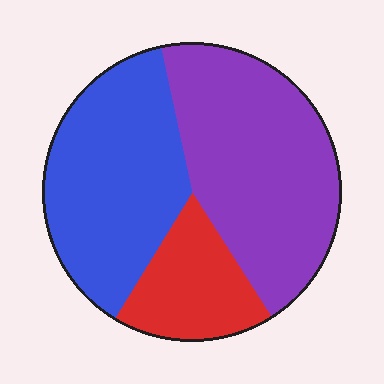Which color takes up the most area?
Purple, at roughly 45%.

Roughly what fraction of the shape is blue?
Blue takes up about three eighths (3/8) of the shape.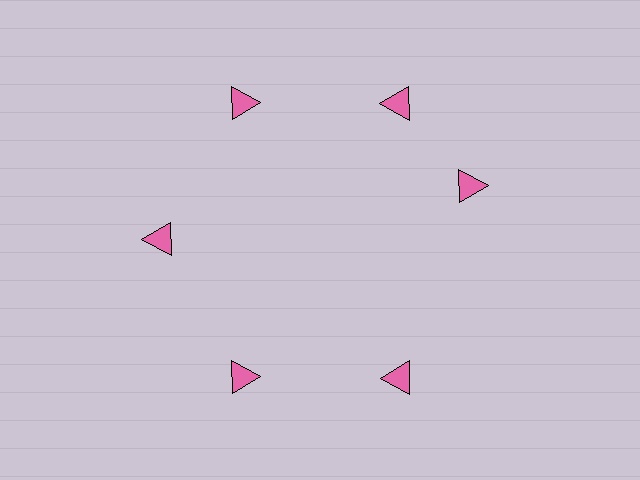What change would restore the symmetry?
The symmetry would be restored by rotating it back into even spacing with its neighbors so that all 6 triangles sit at equal angles and equal distance from the center.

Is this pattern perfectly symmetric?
No. The 6 pink triangles are arranged in a ring, but one element near the 3 o'clock position is rotated out of alignment along the ring, breaking the 6-fold rotational symmetry.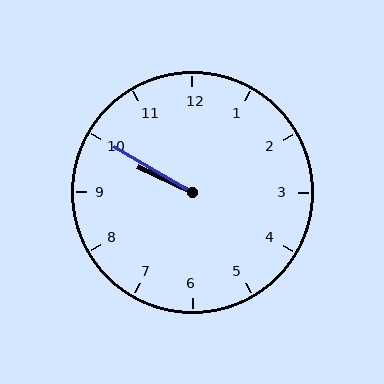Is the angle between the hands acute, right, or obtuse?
It is acute.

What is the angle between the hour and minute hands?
Approximately 5 degrees.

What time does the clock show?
9:50.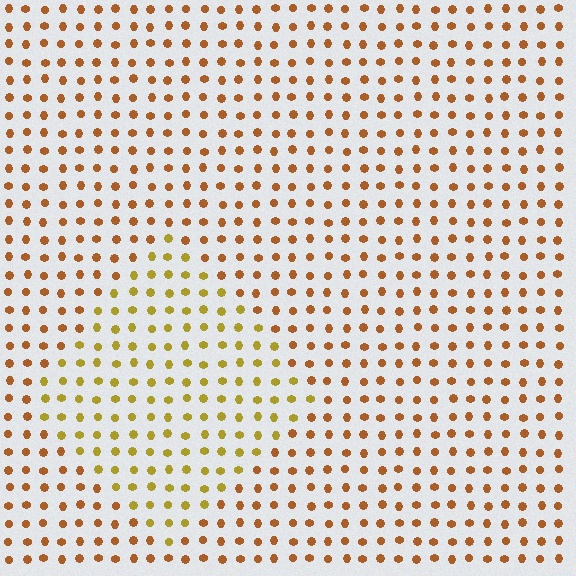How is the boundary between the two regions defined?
The boundary is defined purely by a slight shift in hue (about 30 degrees). Spacing, size, and orientation are identical on both sides.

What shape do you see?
I see a diamond.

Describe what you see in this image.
The image is filled with small brown elements in a uniform arrangement. A diamond-shaped region is visible where the elements are tinted to a slightly different hue, forming a subtle color boundary.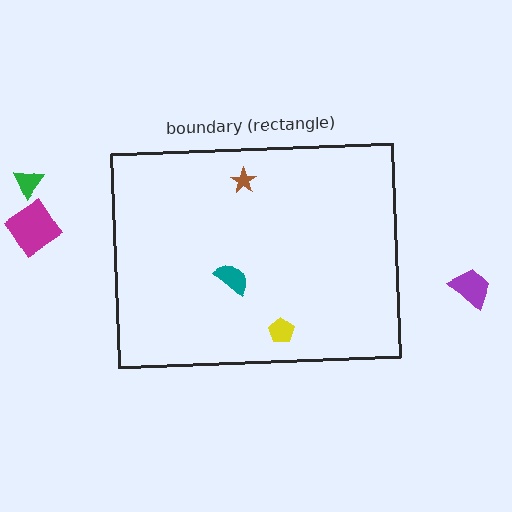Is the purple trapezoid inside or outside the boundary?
Outside.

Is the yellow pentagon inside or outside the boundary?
Inside.